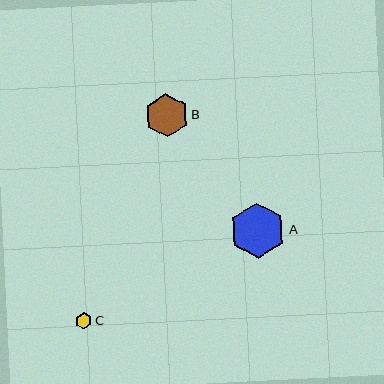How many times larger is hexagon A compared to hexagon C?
Hexagon A is approximately 3.3 times the size of hexagon C.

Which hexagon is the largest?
Hexagon A is the largest with a size of approximately 56 pixels.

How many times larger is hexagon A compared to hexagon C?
Hexagon A is approximately 3.3 times the size of hexagon C.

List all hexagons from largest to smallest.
From largest to smallest: A, B, C.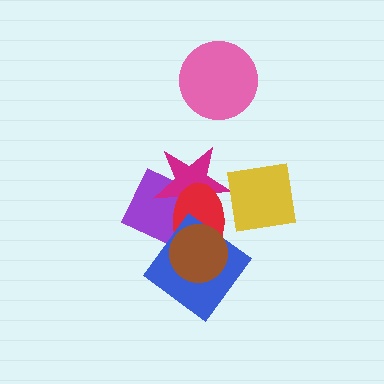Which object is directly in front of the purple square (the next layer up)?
The magenta star is directly in front of the purple square.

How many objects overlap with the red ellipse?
4 objects overlap with the red ellipse.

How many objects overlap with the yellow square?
0 objects overlap with the yellow square.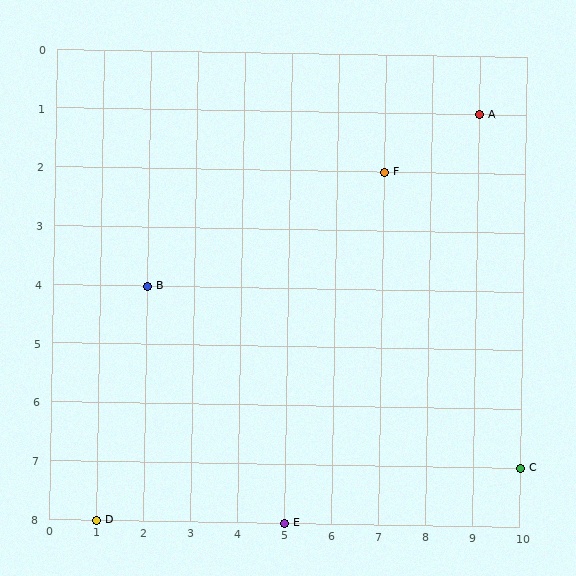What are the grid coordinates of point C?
Point C is at grid coordinates (10, 7).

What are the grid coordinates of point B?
Point B is at grid coordinates (2, 4).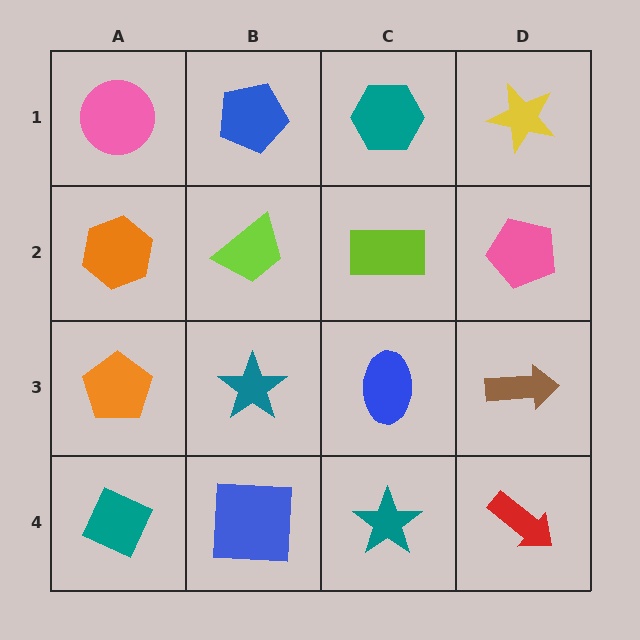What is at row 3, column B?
A teal star.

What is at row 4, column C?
A teal star.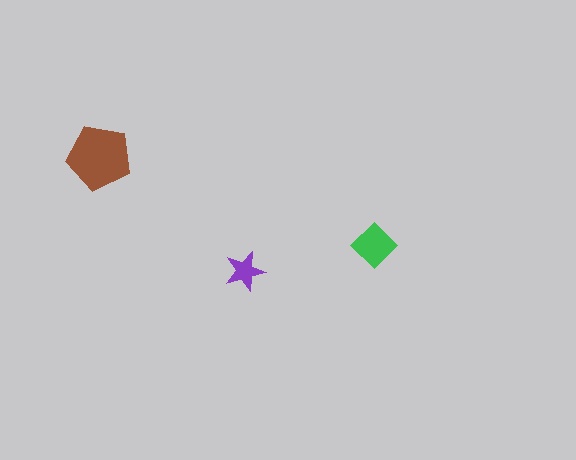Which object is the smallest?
The purple star.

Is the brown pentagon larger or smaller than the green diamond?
Larger.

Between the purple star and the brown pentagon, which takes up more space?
The brown pentagon.